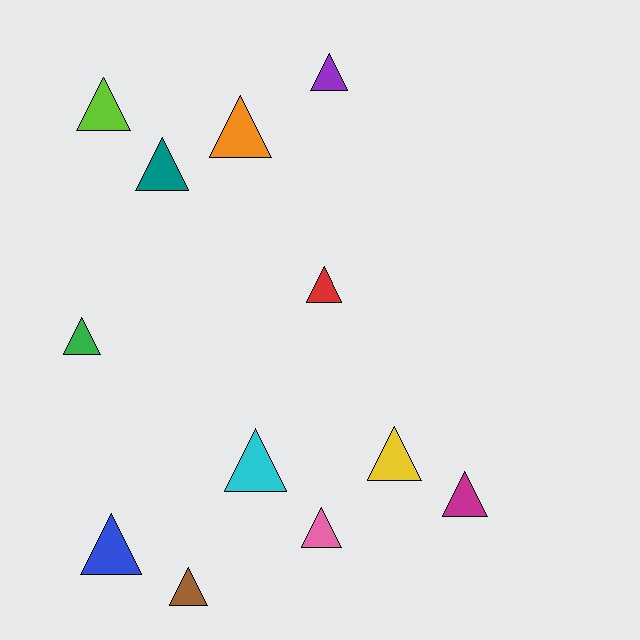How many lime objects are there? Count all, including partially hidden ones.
There is 1 lime object.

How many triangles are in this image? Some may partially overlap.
There are 12 triangles.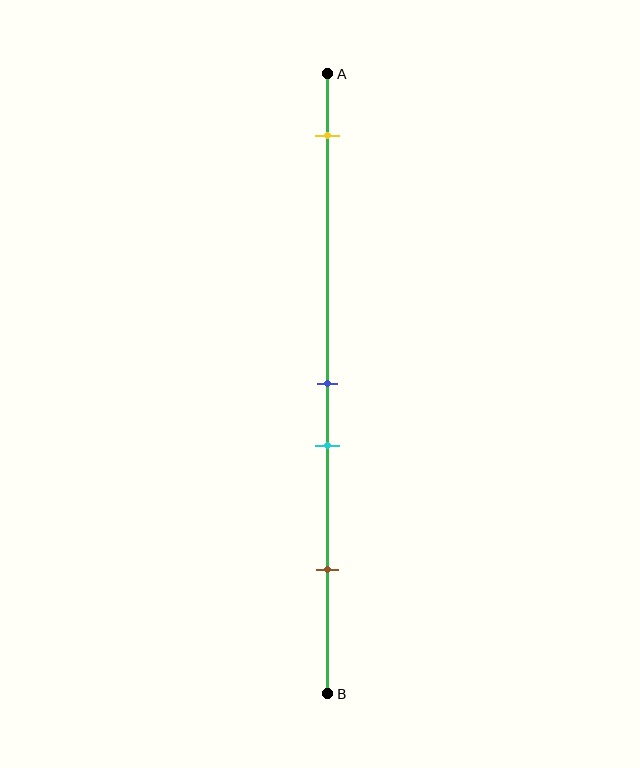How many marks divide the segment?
There are 4 marks dividing the segment.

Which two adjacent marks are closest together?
The blue and cyan marks are the closest adjacent pair.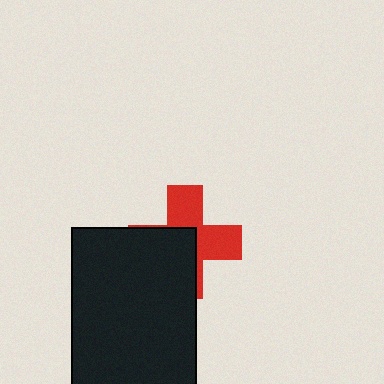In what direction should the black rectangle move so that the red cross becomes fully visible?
The black rectangle should move toward the lower-left. That is the shortest direction to clear the overlap and leave the red cross fully visible.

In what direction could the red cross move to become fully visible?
The red cross could move toward the upper-right. That would shift it out from behind the black rectangle entirely.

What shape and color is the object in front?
The object in front is a black rectangle.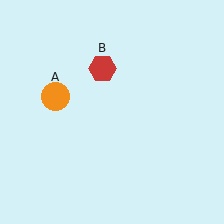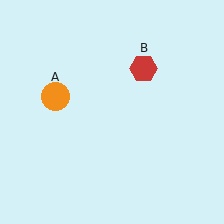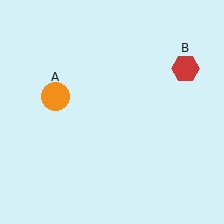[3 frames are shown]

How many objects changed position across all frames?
1 object changed position: red hexagon (object B).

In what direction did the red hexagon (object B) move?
The red hexagon (object B) moved right.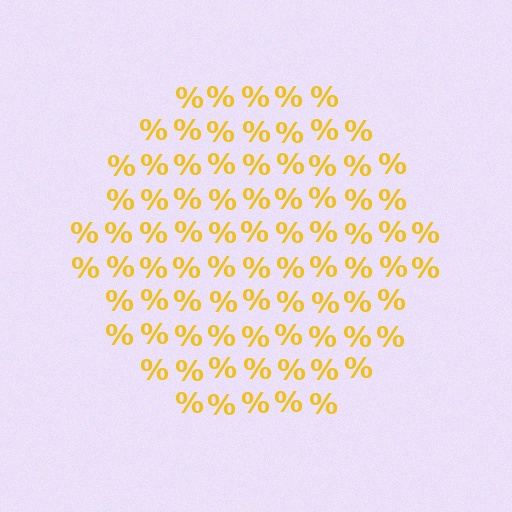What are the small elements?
The small elements are percent signs.